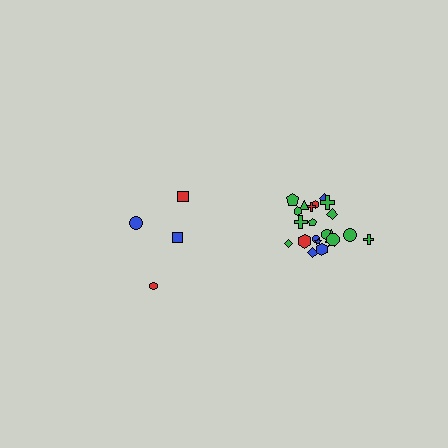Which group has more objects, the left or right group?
The right group.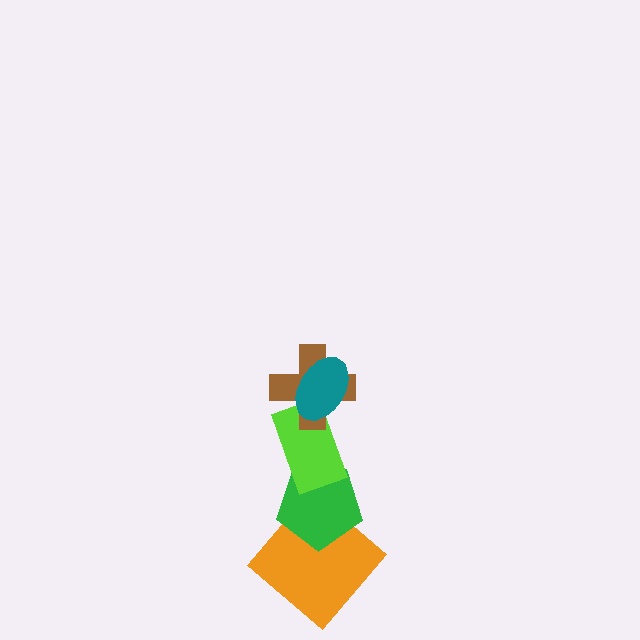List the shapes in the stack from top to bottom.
From top to bottom: the teal ellipse, the brown cross, the lime rectangle, the green pentagon, the orange diamond.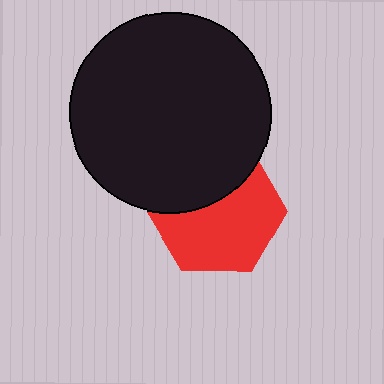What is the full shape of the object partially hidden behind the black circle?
The partially hidden object is a red hexagon.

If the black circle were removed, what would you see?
You would see the complete red hexagon.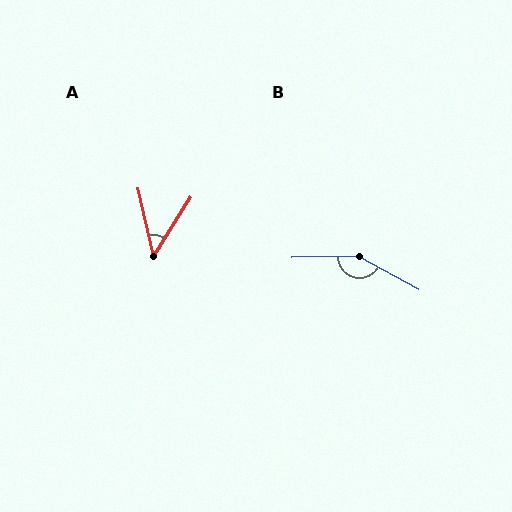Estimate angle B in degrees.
Approximately 150 degrees.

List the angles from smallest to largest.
A (45°), B (150°).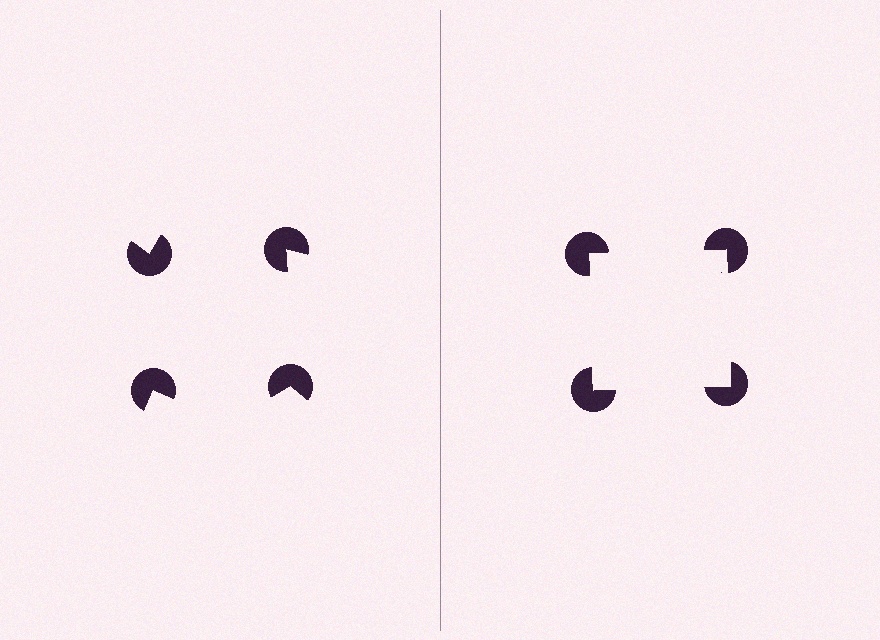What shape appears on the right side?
An illusory square.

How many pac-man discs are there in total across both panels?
8 — 4 on each side.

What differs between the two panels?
The pac-man discs are positioned identically on both sides; only the wedge orientations differ. On the right they align to a square; on the left they are misaligned.